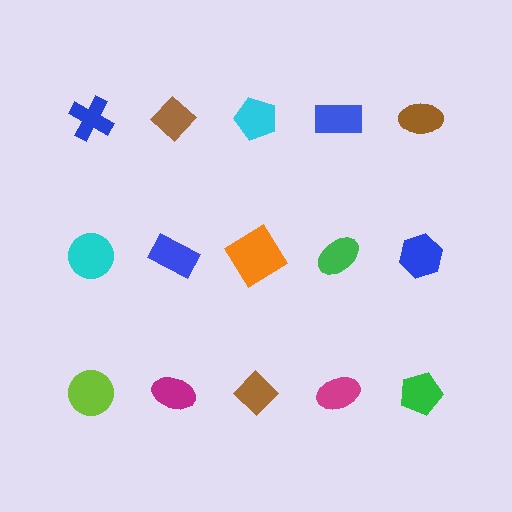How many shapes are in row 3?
5 shapes.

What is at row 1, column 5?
A brown ellipse.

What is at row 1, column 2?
A brown diamond.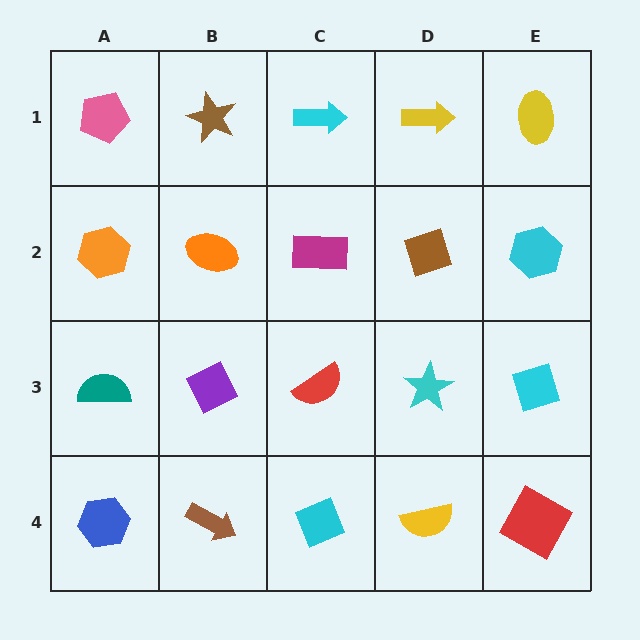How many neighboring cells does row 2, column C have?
4.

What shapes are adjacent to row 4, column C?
A red semicircle (row 3, column C), a brown arrow (row 4, column B), a yellow semicircle (row 4, column D).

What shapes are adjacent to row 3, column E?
A cyan hexagon (row 2, column E), a red square (row 4, column E), a cyan star (row 3, column D).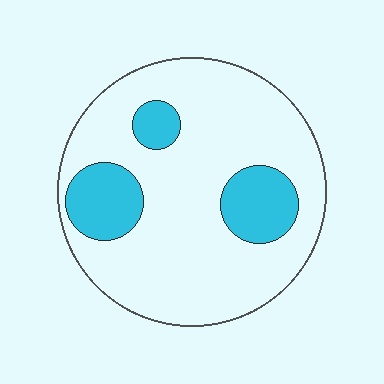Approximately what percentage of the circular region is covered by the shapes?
Approximately 20%.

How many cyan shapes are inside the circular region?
3.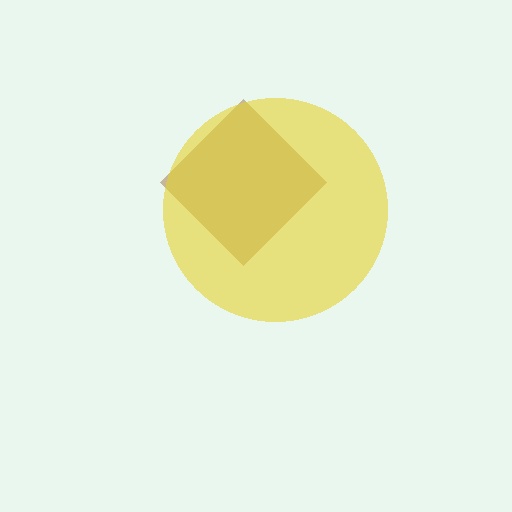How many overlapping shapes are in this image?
There are 2 overlapping shapes in the image.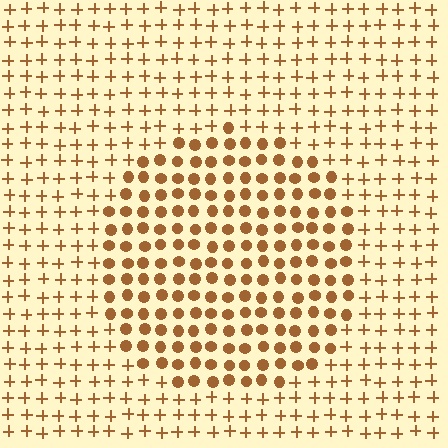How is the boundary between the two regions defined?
The boundary is defined by a change in element shape: circles inside vs. plus signs outside. All elements share the same color and spacing.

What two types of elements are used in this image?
The image uses circles inside the circle region and plus signs outside it.